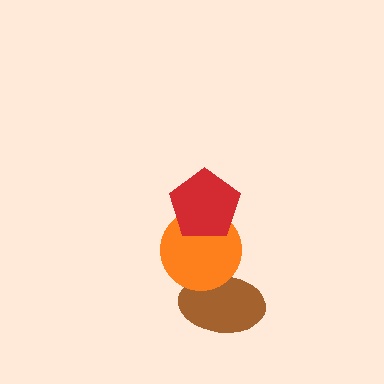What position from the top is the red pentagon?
The red pentagon is 1st from the top.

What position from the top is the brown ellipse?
The brown ellipse is 3rd from the top.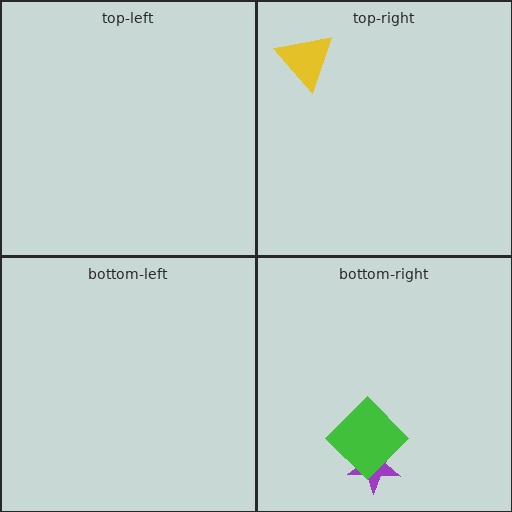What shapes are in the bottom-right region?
The purple star, the green diamond.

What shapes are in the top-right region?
The yellow triangle.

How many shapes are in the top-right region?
1.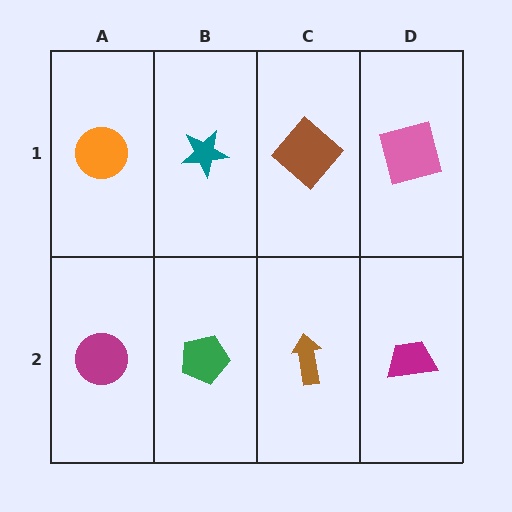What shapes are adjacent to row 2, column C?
A brown diamond (row 1, column C), a green pentagon (row 2, column B), a magenta trapezoid (row 2, column D).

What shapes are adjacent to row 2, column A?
An orange circle (row 1, column A), a green pentagon (row 2, column B).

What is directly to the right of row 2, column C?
A magenta trapezoid.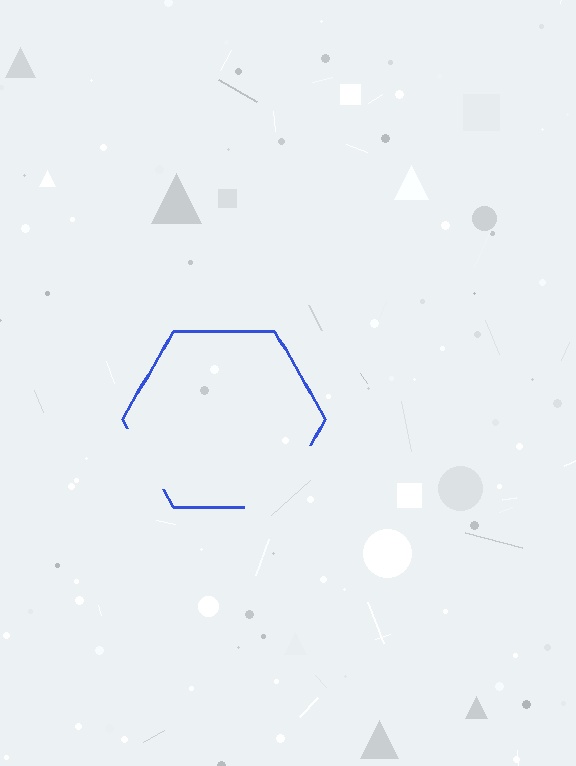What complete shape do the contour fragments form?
The contour fragments form a hexagon.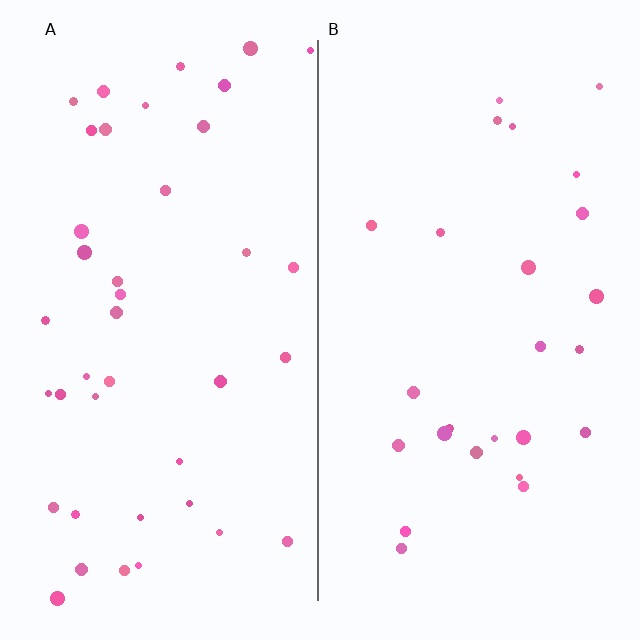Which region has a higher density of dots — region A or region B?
A (the left).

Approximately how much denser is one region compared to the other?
Approximately 1.6× — region A over region B.